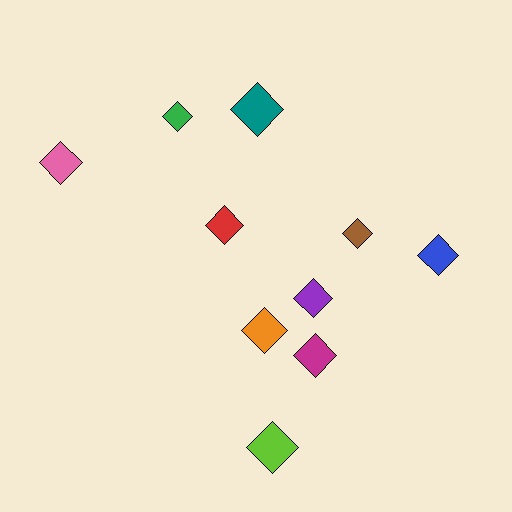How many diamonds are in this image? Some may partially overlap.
There are 10 diamonds.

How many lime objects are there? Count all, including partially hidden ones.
There is 1 lime object.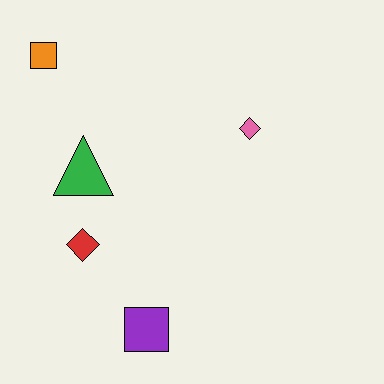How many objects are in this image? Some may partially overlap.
There are 5 objects.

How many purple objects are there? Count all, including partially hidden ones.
There is 1 purple object.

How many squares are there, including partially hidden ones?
There are 2 squares.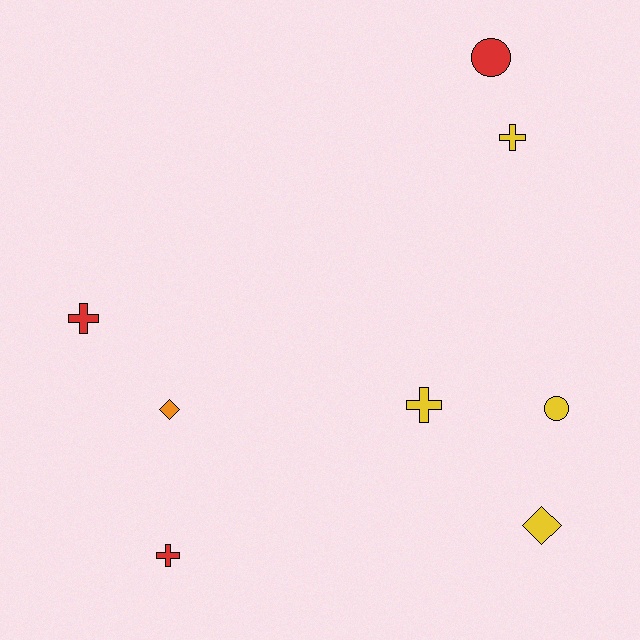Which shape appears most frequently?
Cross, with 4 objects.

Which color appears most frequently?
Yellow, with 4 objects.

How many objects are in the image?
There are 8 objects.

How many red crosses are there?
There are 2 red crosses.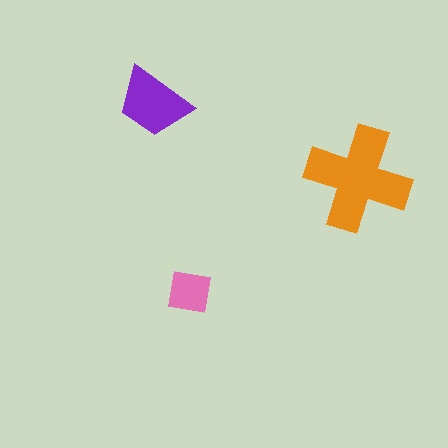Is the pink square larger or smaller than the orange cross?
Smaller.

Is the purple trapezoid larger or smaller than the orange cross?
Smaller.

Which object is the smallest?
The pink square.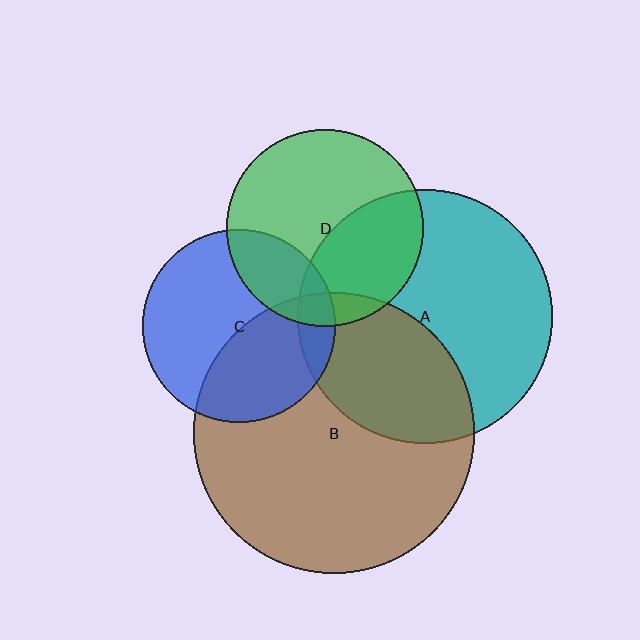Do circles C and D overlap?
Yes.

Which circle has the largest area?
Circle B (brown).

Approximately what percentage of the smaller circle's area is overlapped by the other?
Approximately 20%.